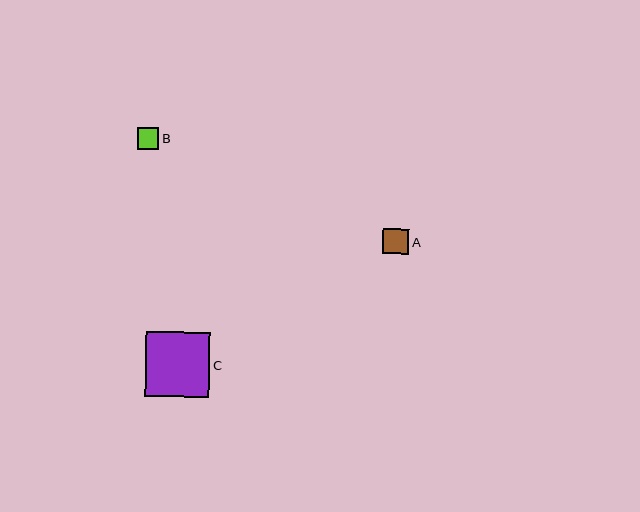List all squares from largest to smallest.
From largest to smallest: C, A, B.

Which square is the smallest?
Square B is the smallest with a size of approximately 22 pixels.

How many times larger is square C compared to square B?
Square C is approximately 2.9 times the size of square B.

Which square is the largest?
Square C is the largest with a size of approximately 64 pixels.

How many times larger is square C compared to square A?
Square C is approximately 2.5 times the size of square A.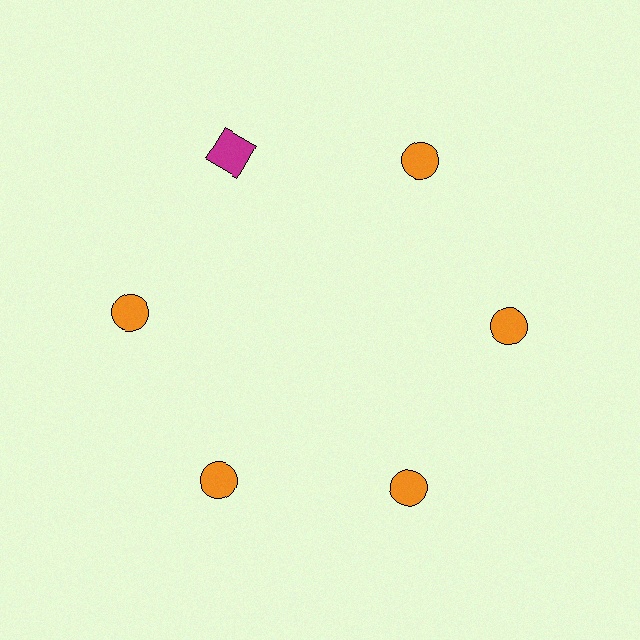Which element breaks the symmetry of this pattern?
The magenta square at roughly the 11 o'clock position breaks the symmetry. All other shapes are orange circles.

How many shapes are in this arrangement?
There are 6 shapes arranged in a ring pattern.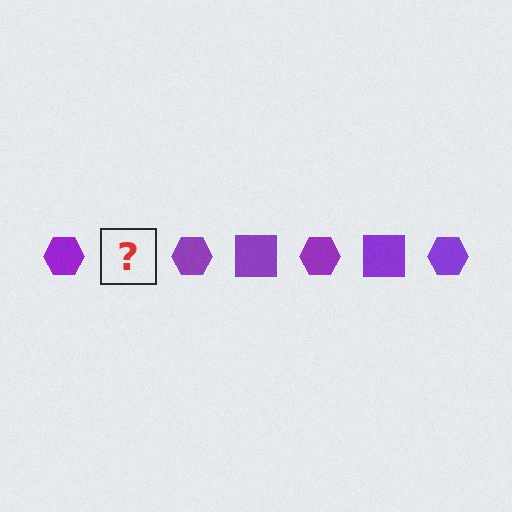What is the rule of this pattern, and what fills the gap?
The rule is that the pattern cycles through hexagon, square shapes in purple. The gap should be filled with a purple square.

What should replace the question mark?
The question mark should be replaced with a purple square.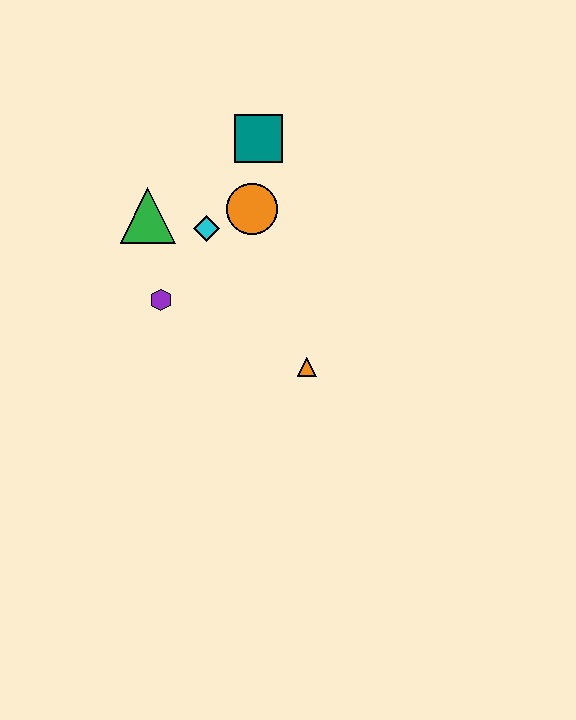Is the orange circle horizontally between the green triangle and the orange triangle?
Yes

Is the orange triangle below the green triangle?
Yes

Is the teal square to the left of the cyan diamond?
No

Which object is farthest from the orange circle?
The orange triangle is farthest from the orange circle.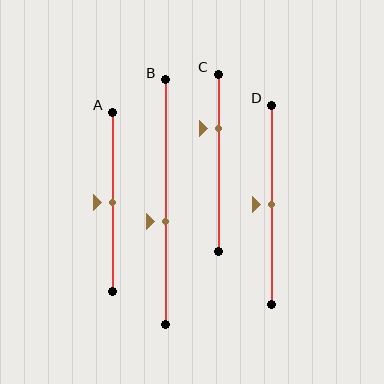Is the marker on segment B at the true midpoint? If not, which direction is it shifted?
No, the marker on segment B is shifted downward by about 8% of the segment length.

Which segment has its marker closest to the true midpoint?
Segment A has its marker closest to the true midpoint.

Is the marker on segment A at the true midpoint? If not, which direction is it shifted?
Yes, the marker on segment A is at the true midpoint.